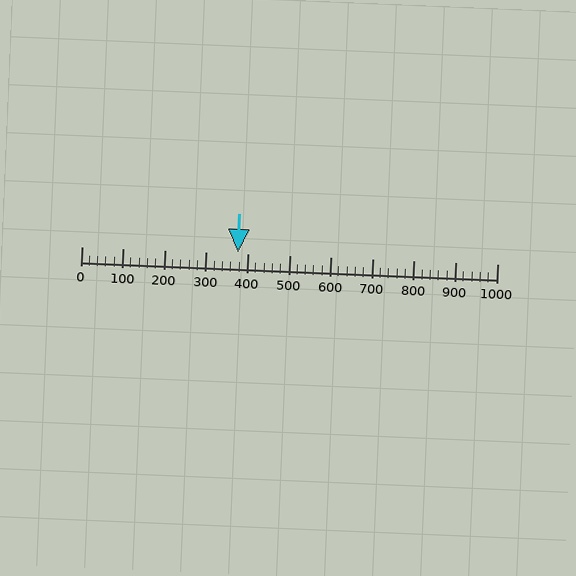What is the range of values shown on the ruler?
The ruler shows values from 0 to 1000.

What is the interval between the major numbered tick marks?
The major tick marks are spaced 100 units apart.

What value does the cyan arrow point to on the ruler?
The cyan arrow points to approximately 376.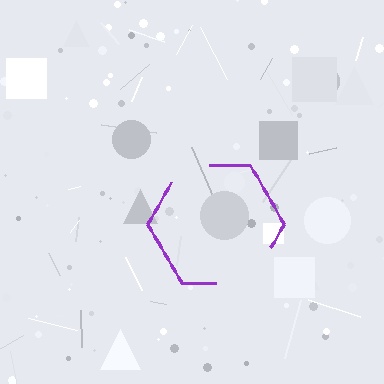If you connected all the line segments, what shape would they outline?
They would outline a hexagon.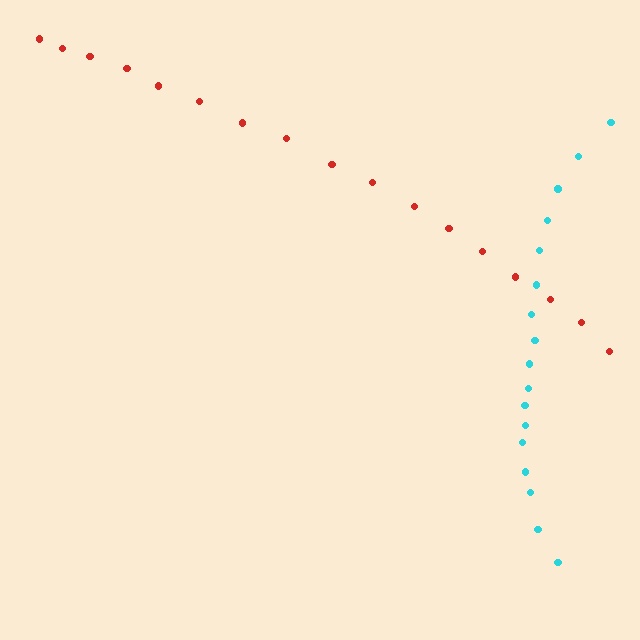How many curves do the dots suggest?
There are 2 distinct paths.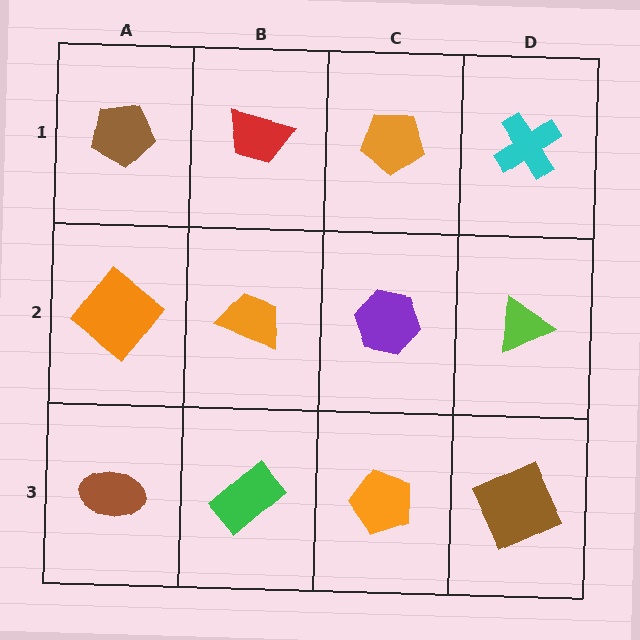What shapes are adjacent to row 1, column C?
A purple hexagon (row 2, column C), a red trapezoid (row 1, column B), a cyan cross (row 1, column D).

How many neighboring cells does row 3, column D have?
2.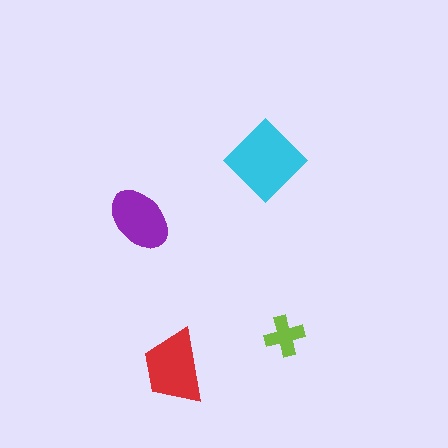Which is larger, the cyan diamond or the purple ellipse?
The cyan diamond.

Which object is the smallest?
The lime cross.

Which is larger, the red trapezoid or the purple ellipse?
The red trapezoid.